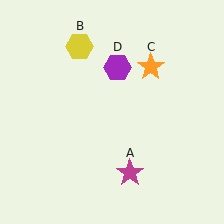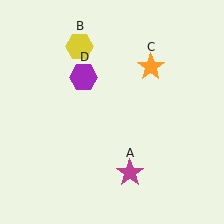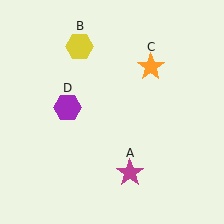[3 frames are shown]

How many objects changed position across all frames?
1 object changed position: purple hexagon (object D).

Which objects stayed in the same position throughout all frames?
Magenta star (object A) and yellow hexagon (object B) and orange star (object C) remained stationary.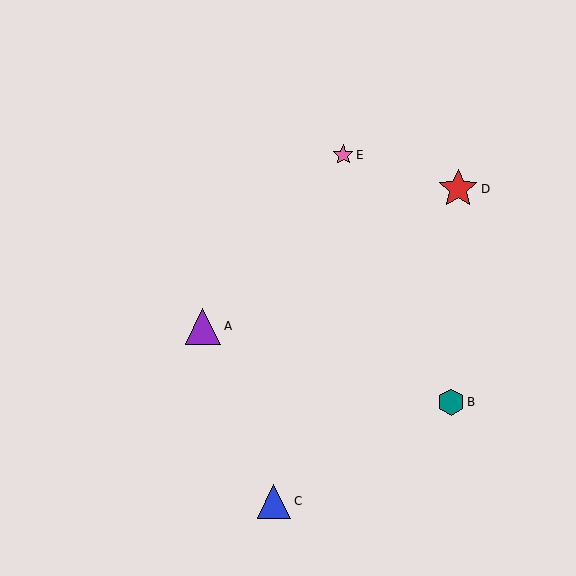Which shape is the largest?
The red star (labeled D) is the largest.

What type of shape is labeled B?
Shape B is a teal hexagon.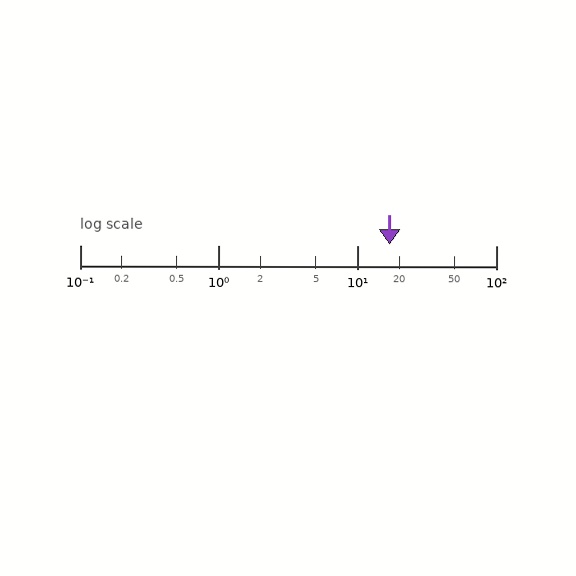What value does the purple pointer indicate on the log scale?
The pointer indicates approximately 17.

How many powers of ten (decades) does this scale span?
The scale spans 3 decades, from 0.1 to 100.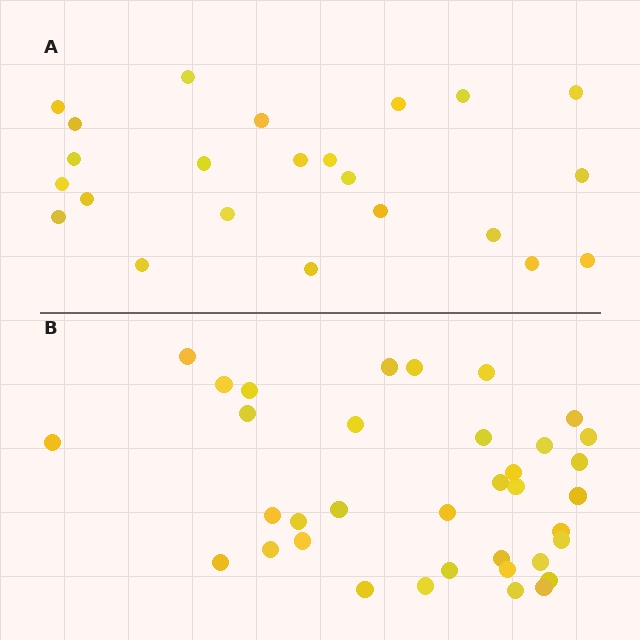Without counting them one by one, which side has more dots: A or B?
Region B (the bottom region) has more dots.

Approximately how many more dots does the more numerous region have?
Region B has approximately 15 more dots than region A.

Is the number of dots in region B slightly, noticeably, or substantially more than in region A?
Region B has substantially more. The ratio is roughly 1.6 to 1.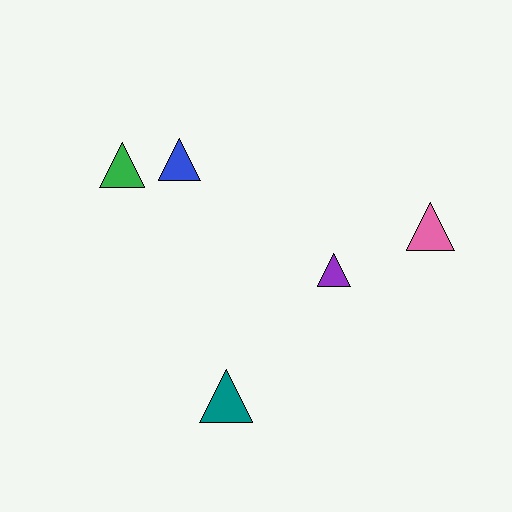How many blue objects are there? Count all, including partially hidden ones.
There is 1 blue object.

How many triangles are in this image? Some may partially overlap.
There are 5 triangles.